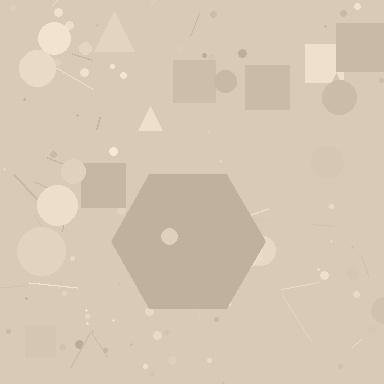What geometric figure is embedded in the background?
A hexagon is embedded in the background.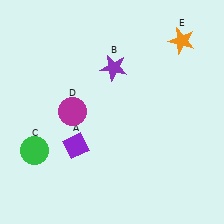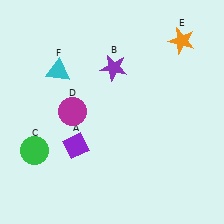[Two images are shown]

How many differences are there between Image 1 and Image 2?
There is 1 difference between the two images.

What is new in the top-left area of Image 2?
A cyan triangle (F) was added in the top-left area of Image 2.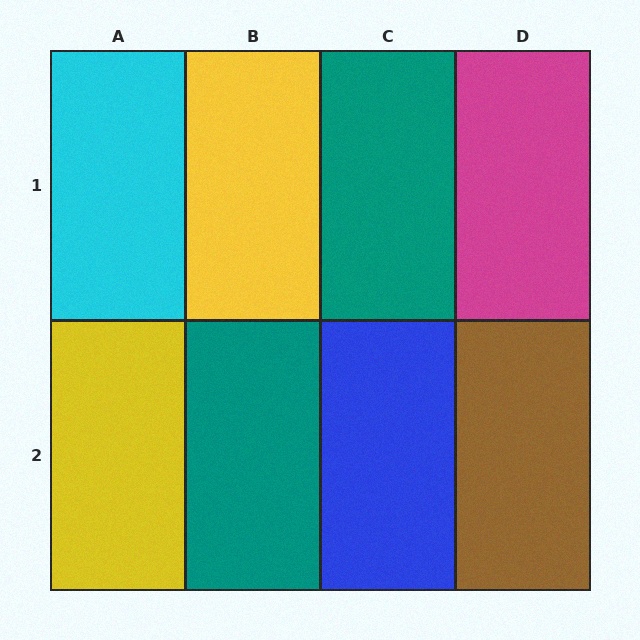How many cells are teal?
2 cells are teal.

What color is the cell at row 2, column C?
Blue.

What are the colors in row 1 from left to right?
Cyan, yellow, teal, magenta.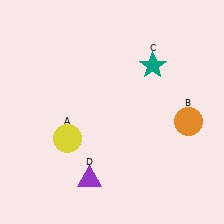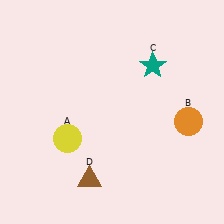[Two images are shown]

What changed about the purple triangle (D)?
In Image 1, D is purple. In Image 2, it changed to brown.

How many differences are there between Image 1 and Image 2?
There is 1 difference between the two images.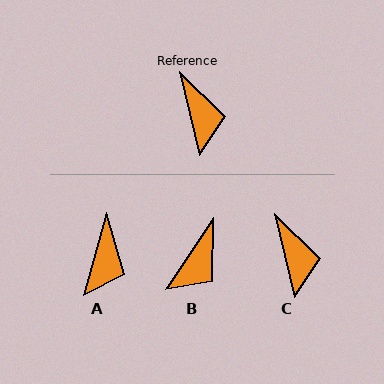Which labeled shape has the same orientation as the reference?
C.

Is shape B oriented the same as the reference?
No, it is off by about 47 degrees.